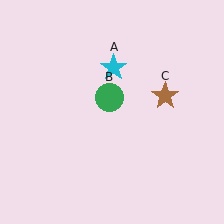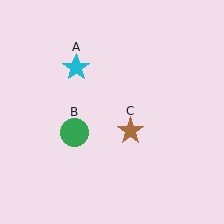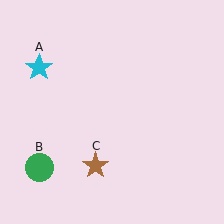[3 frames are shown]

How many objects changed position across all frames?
3 objects changed position: cyan star (object A), green circle (object B), brown star (object C).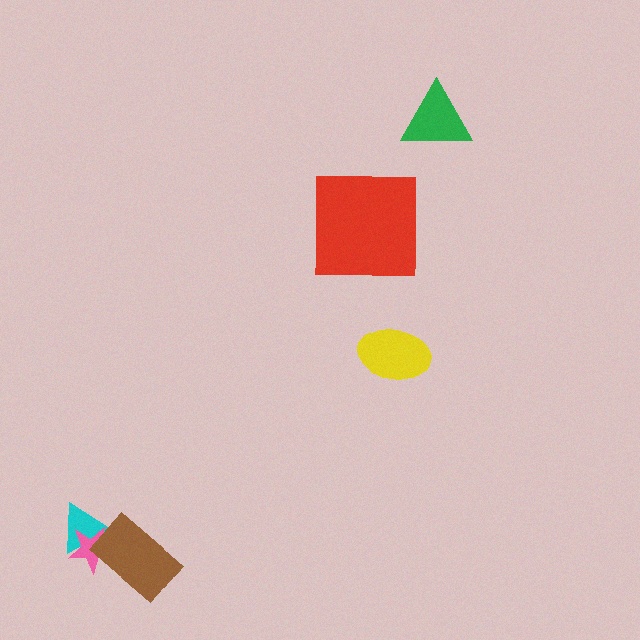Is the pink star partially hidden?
Yes, it is partially covered by another shape.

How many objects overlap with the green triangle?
0 objects overlap with the green triangle.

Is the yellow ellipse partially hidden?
No, no other shape covers it.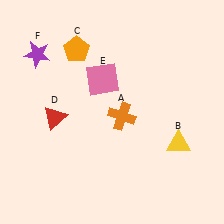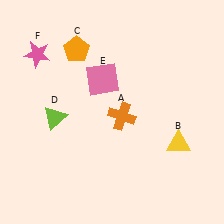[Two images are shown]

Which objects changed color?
D changed from red to lime. F changed from purple to pink.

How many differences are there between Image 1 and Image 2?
There are 2 differences between the two images.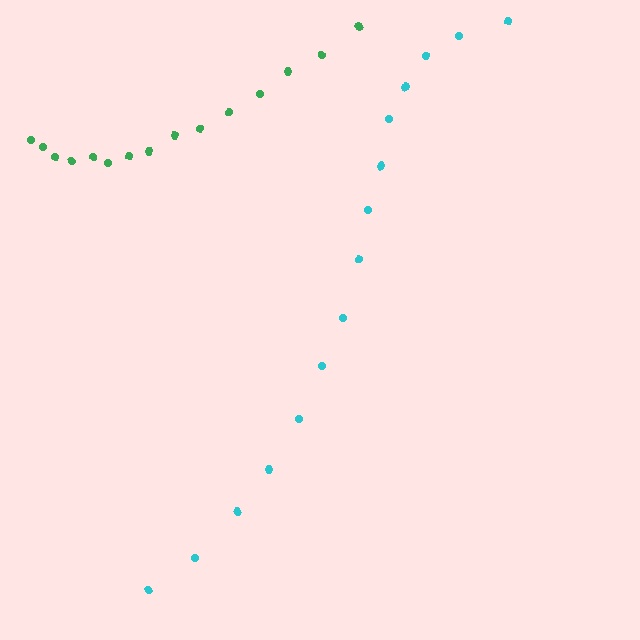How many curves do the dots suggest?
There are 2 distinct paths.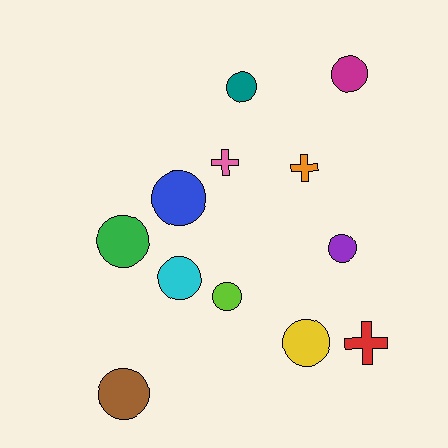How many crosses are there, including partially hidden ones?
There are 3 crosses.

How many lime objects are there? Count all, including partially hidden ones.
There is 1 lime object.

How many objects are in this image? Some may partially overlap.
There are 12 objects.